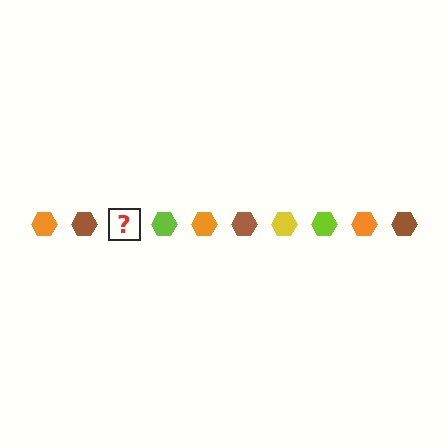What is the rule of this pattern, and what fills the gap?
The rule is that the pattern cycles through orange, brown, yellow, lime hexagons. The gap should be filled with a yellow hexagon.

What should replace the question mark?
The question mark should be replaced with a yellow hexagon.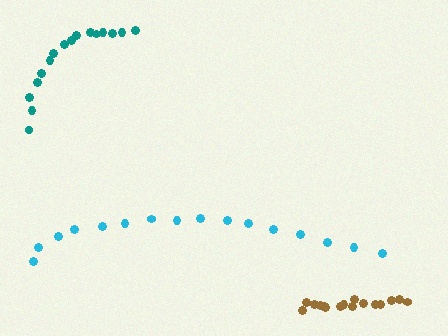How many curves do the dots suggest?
There are 3 distinct paths.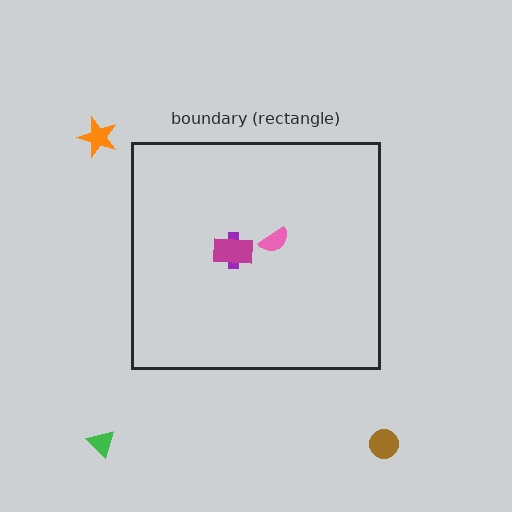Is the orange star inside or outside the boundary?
Outside.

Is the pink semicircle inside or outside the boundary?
Inside.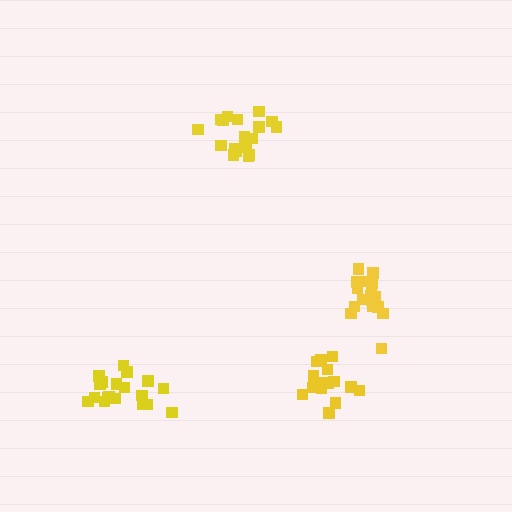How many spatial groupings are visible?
There are 4 spatial groupings.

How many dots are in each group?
Group 1: 19 dots, Group 2: 15 dots, Group 3: 19 dots, Group 4: 19 dots (72 total).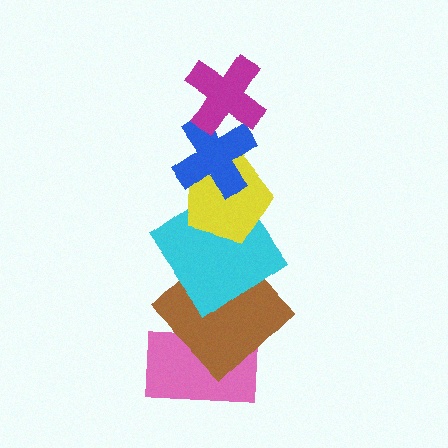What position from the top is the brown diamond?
The brown diamond is 5th from the top.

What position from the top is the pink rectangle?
The pink rectangle is 6th from the top.